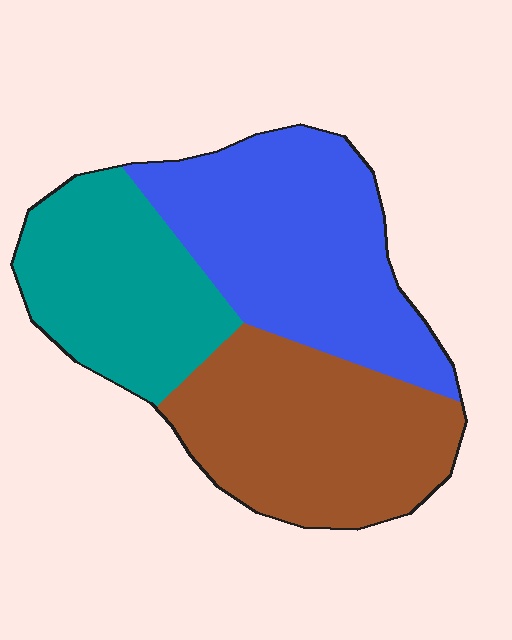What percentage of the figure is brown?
Brown covers 35% of the figure.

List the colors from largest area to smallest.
From largest to smallest: blue, brown, teal.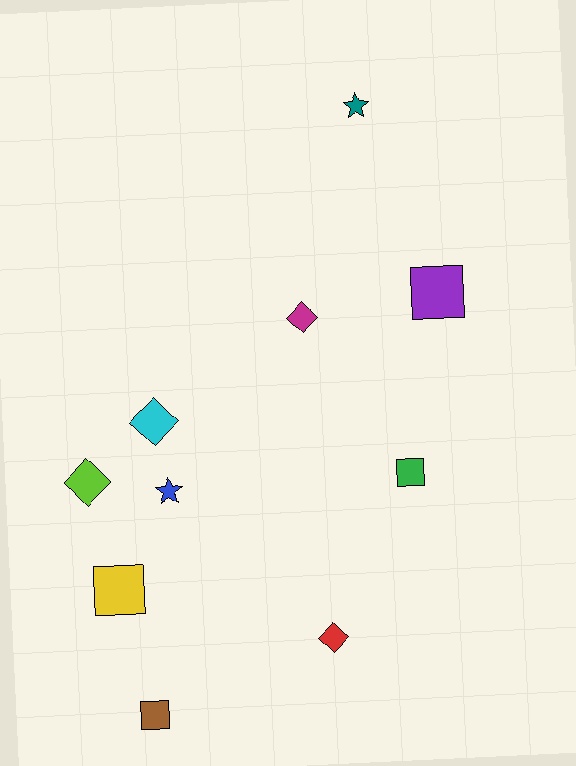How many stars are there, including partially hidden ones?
There are 2 stars.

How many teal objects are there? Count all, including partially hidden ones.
There is 1 teal object.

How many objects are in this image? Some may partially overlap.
There are 10 objects.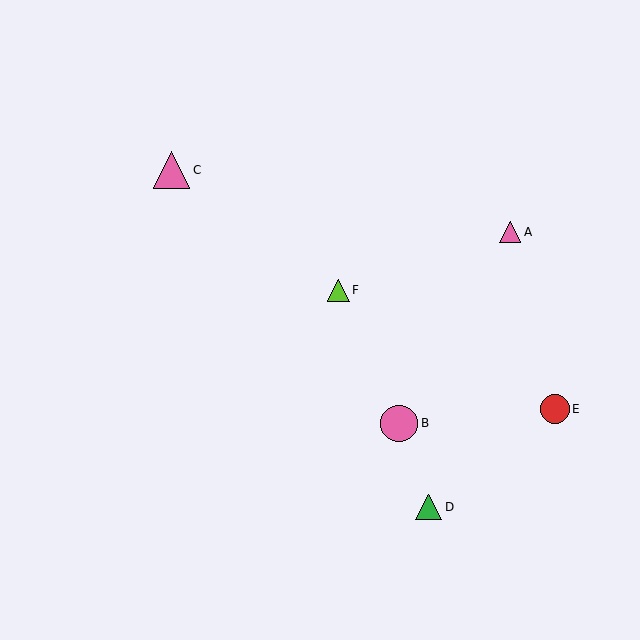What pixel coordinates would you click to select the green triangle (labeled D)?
Click at (429, 507) to select the green triangle D.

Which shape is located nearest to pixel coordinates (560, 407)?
The red circle (labeled E) at (555, 409) is nearest to that location.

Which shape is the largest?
The pink circle (labeled B) is the largest.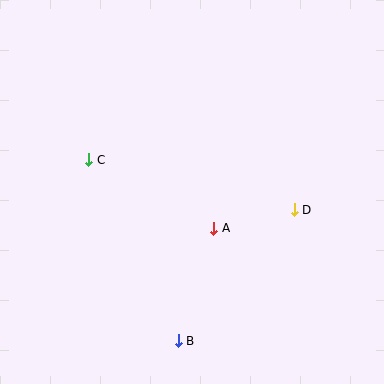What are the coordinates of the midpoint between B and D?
The midpoint between B and D is at (236, 275).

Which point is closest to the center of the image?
Point A at (214, 228) is closest to the center.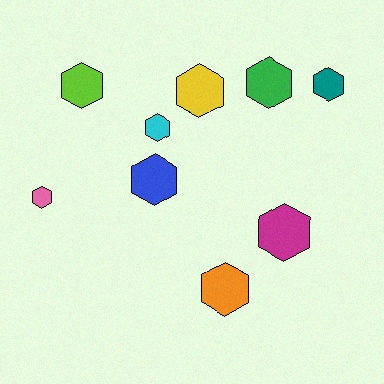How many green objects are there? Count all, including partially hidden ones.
There is 1 green object.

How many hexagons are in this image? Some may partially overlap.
There are 9 hexagons.